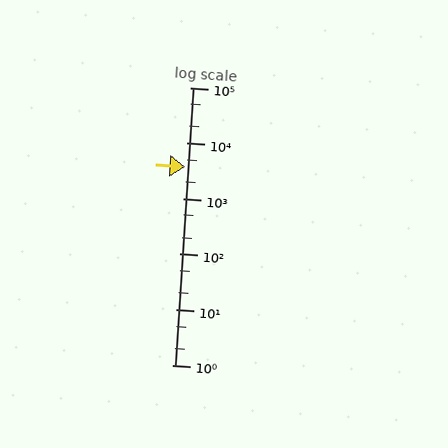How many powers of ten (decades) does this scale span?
The scale spans 5 decades, from 1 to 100000.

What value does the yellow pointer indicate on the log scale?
The pointer indicates approximately 3700.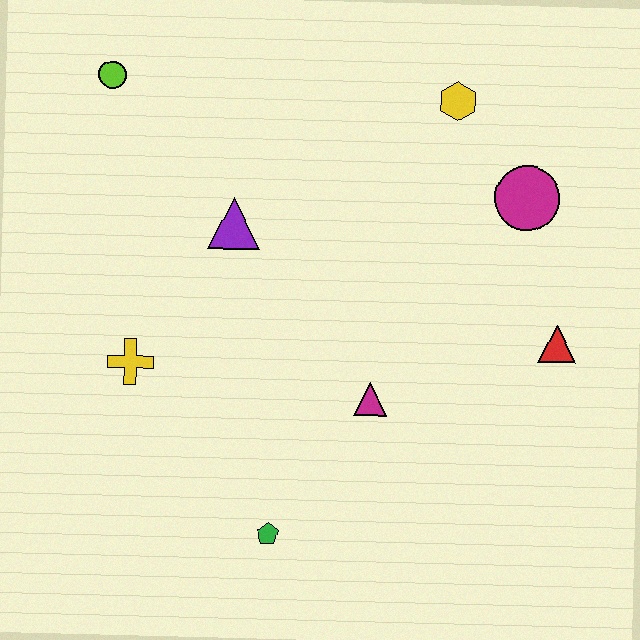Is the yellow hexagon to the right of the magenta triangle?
Yes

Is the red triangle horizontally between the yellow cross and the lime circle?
No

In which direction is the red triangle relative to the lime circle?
The red triangle is to the right of the lime circle.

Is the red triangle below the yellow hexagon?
Yes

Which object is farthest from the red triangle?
The lime circle is farthest from the red triangle.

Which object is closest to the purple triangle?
The yellow cross is closest to the purple triangle.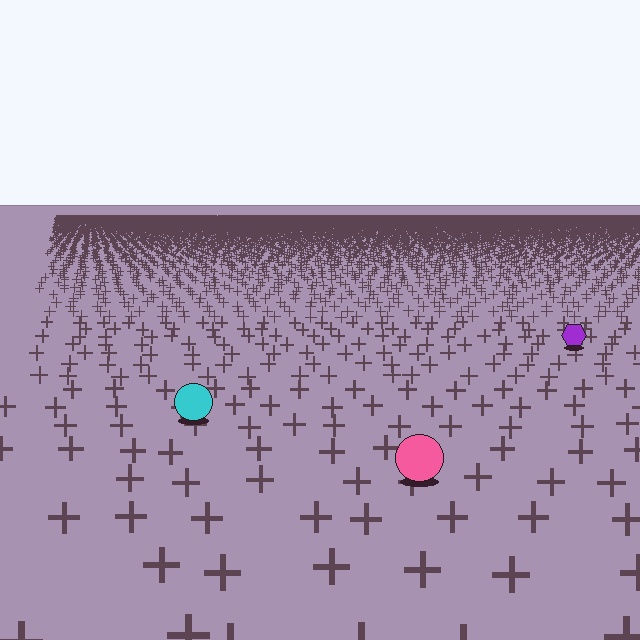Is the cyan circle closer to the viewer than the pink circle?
No. The pink circle is closer — you can tell from the texture gradient: the ground texture is coarser near it.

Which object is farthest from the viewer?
The purple hexagon is farthest from the viewer. It appears smaller and the ground texture around it is denser.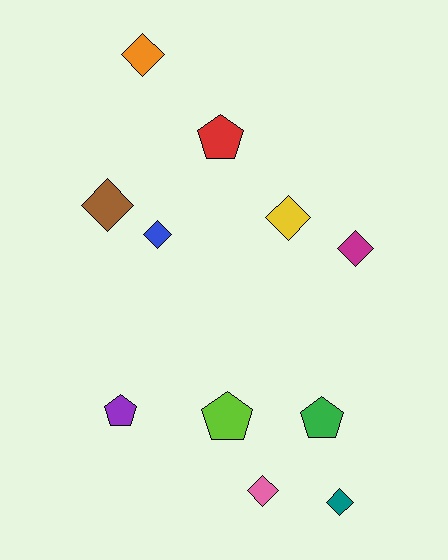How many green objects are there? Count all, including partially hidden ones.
There is 1 green object.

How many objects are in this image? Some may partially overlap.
There are 11 objects.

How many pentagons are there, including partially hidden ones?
There are 4 pentagons.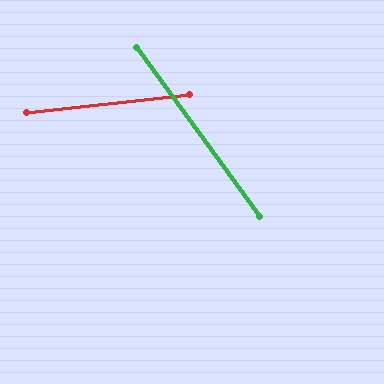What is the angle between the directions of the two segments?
Approximately 60 degrees.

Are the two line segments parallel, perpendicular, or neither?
Neither parallel nor perpendicular — they differ by about 60°.